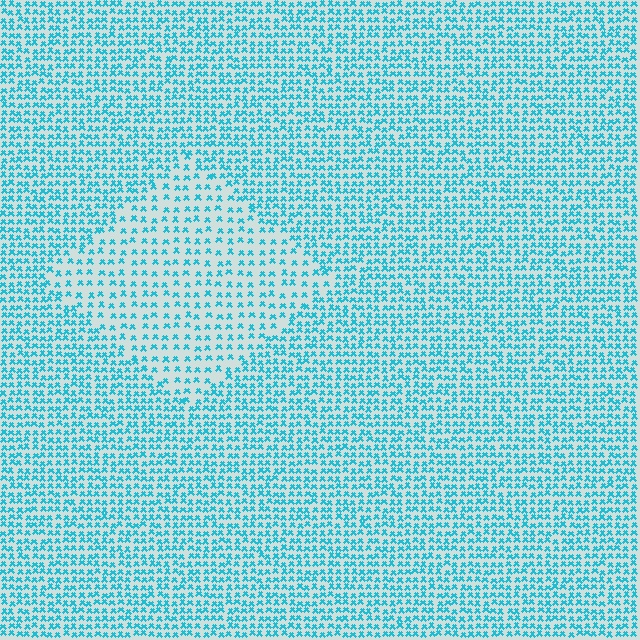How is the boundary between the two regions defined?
The boundary is defined by a change in element density (approximately 1.9x ratio). All elements are the same color, size, and shape.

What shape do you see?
I see a diamond.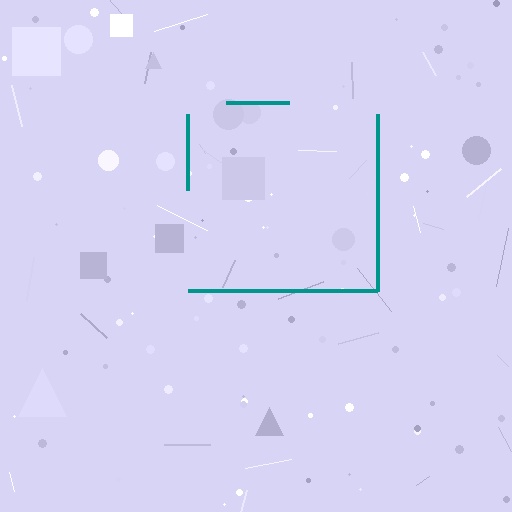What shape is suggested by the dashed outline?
The dashed outline suggests a square.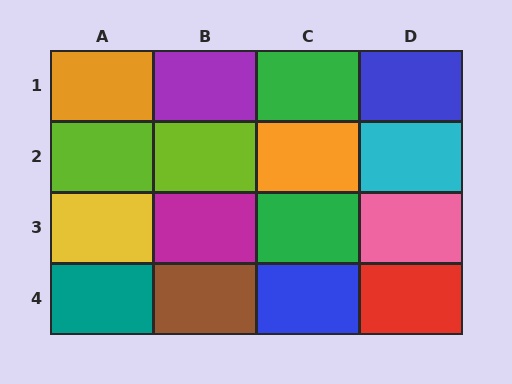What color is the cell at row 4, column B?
Brown.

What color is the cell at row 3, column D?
Pink.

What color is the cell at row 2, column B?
Lime.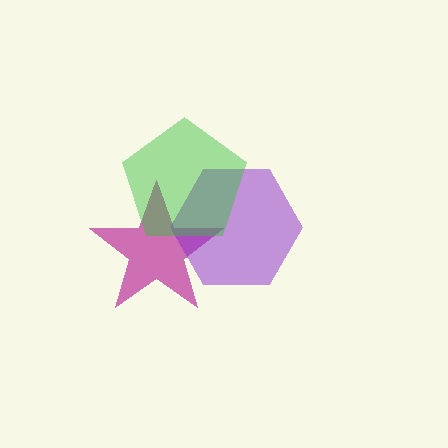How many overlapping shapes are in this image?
There are 3 overlapping shapes in the image.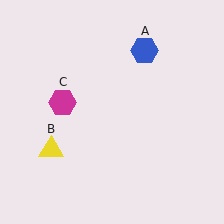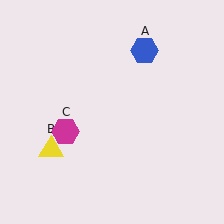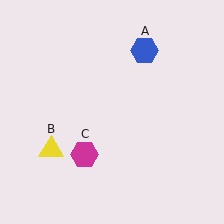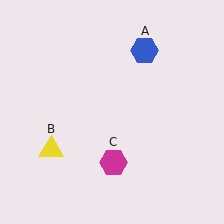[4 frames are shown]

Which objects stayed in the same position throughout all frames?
Blue hexagon (object A) and yellow triangle (object B) remained stationary.